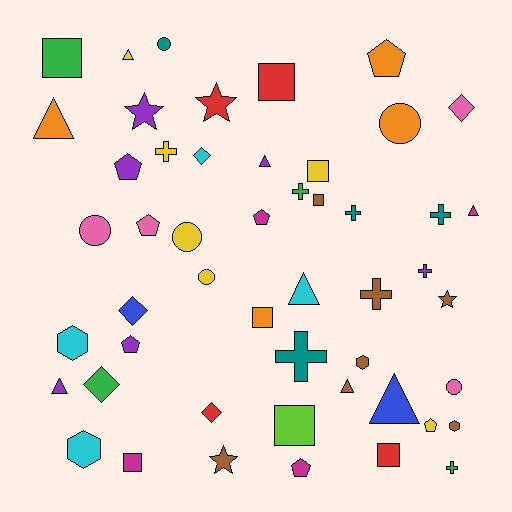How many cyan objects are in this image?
There are 4 cyan objects.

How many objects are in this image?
There are 50 objects.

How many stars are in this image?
There are 4 stars.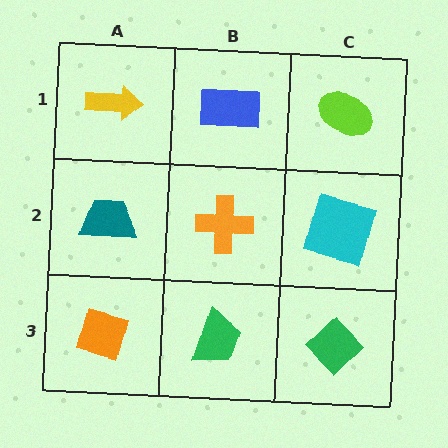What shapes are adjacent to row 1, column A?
A teal trapezoid (row 2, column A), a blue rectangle (row 1, column B).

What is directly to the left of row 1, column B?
A yellow arrow.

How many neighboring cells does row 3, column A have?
2.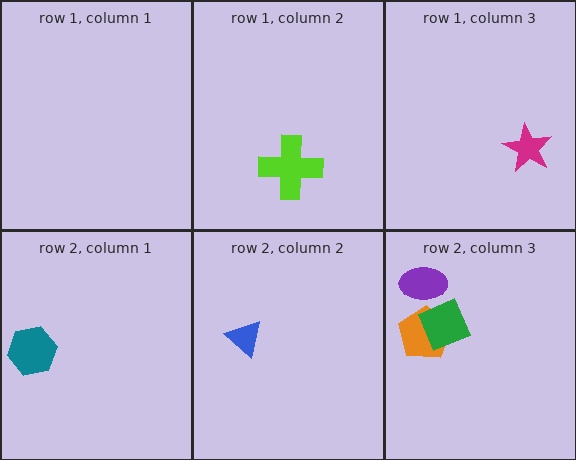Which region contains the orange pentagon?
The row 2, column 3 region.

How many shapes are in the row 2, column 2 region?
1.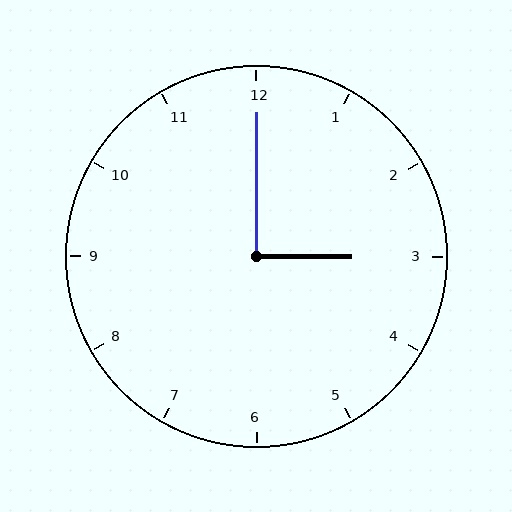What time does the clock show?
3:00.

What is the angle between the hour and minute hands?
Approximately 90 degrees.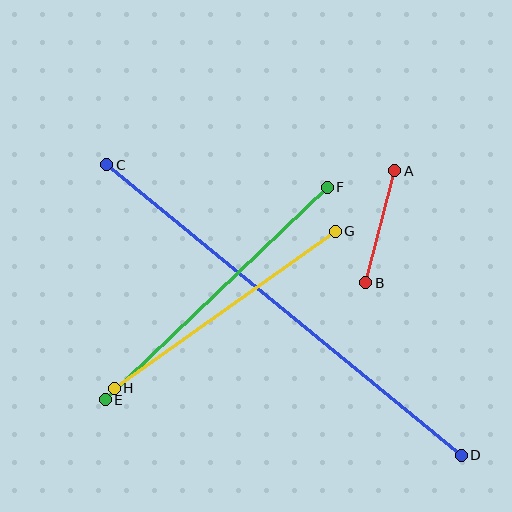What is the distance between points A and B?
The distance is approximately 116 pixels.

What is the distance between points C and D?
The distance is approximately 459 pixels.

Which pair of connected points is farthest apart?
Points C and D are farthest apart.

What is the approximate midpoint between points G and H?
The midpoint is at approximately (225, 310) pixels.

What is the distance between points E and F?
The distance is approximately 307 pixels.